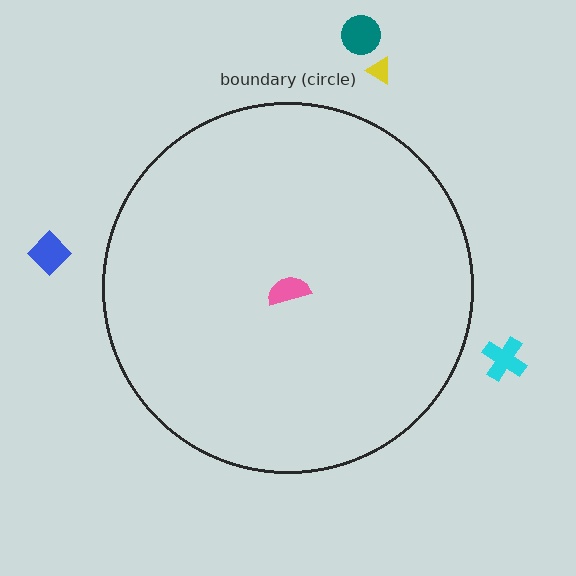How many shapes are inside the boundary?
1 inside, 4 outside.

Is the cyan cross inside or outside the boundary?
Outside.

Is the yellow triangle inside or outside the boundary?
Outside.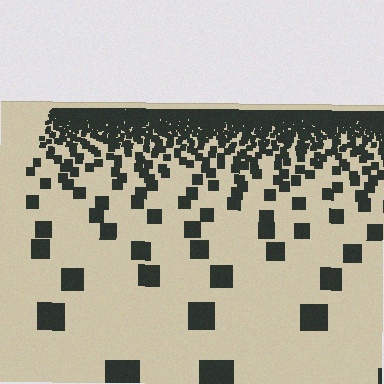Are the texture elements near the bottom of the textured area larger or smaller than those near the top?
Larger. Near the bottom, elements are closer to the viewer and appear at a bigger on-screen size.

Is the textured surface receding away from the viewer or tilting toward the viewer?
The surface is receding away from the viewer. Texture elements get smaller and denser toward the top.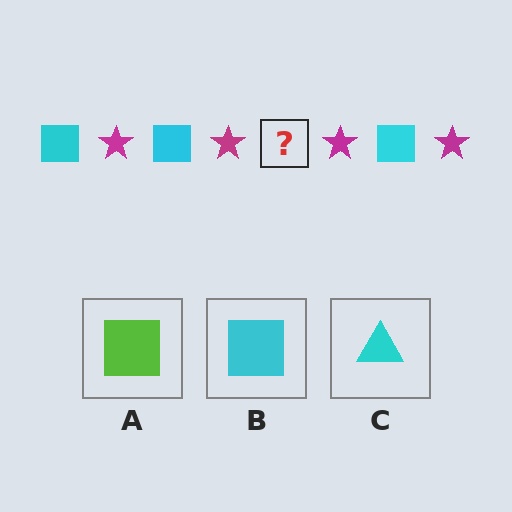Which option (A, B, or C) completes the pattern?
B.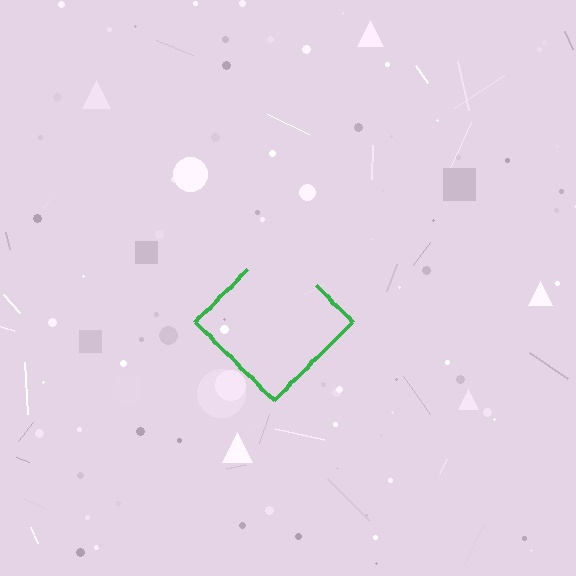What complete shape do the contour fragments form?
The contour fragments form a diamond.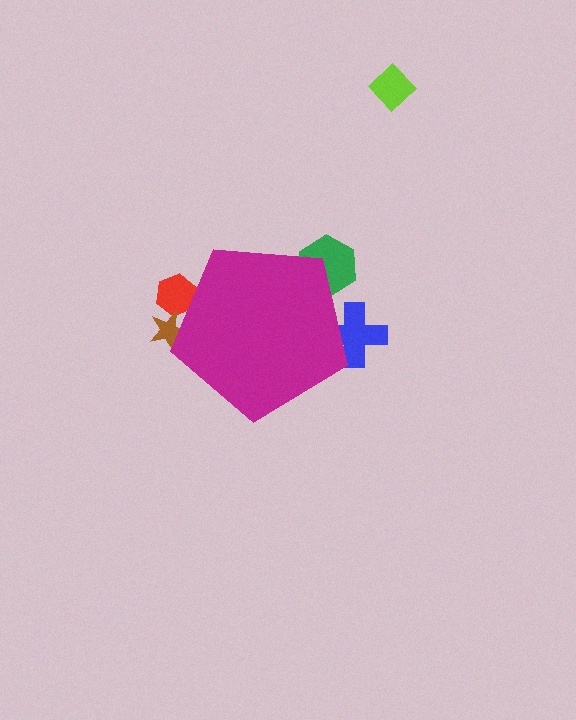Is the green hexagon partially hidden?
Yes, the green hexagon is partially hidden behind the magenta pentagon.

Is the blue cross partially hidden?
Yes, the blue cross is partially hidden behind the magenta pentagon.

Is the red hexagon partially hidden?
Yes, the red hexagon is partially hidden behind the magenta pentagon.